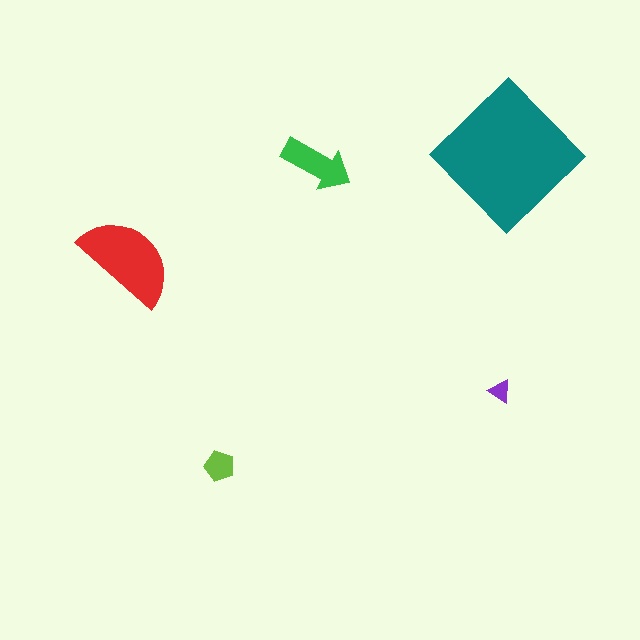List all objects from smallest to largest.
The purple triangle, the lime pentagon, the green arrow, the red semicircle, the teal diamond.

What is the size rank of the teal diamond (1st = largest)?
1st.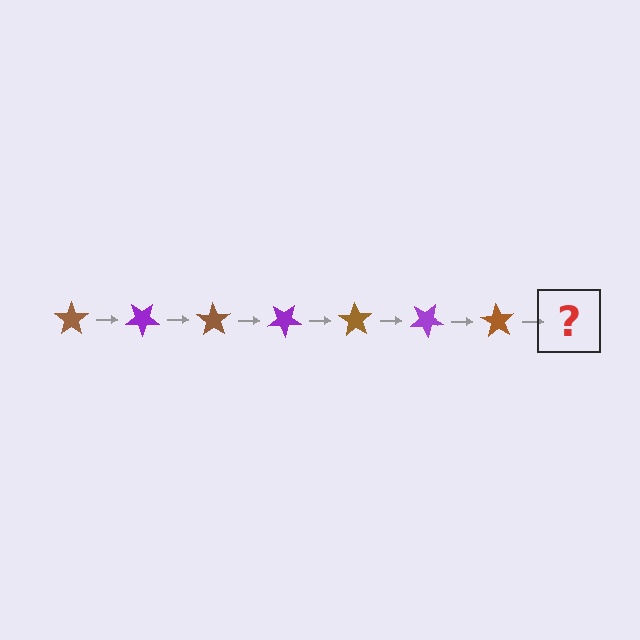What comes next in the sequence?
The next element should be a purple star, rotated 245 degrees from the start.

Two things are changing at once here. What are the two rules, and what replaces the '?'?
The two rules are that it rotates 35 degrees each step and the color cycles through brown and purple. The '?' should be a purple star, rotated 245 degrees from the start.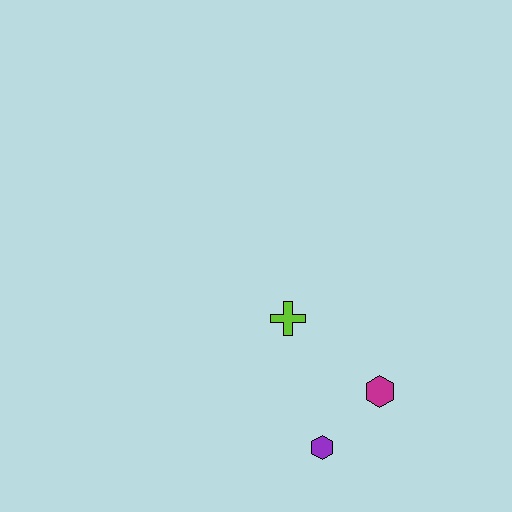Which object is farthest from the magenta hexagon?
The lime cross is farthest from the magenta hexagon.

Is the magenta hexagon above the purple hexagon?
Yes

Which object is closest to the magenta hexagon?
The purple hexagon is closest to the magenta hexagon.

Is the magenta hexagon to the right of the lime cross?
Yes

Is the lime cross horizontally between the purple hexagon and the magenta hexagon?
No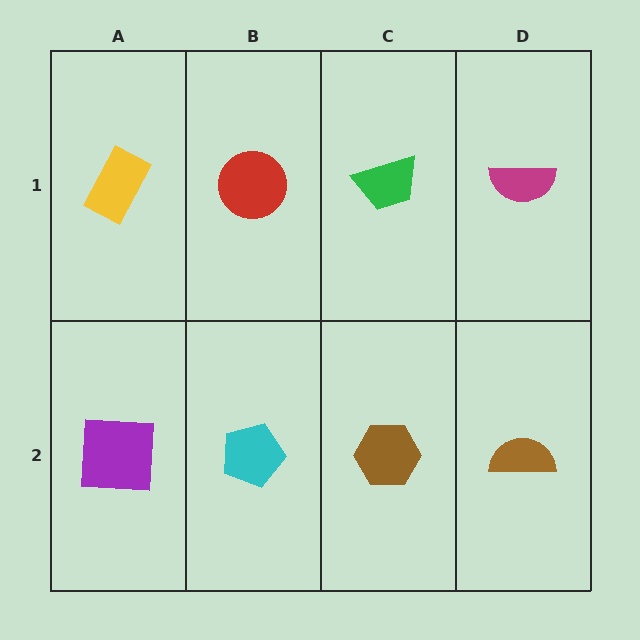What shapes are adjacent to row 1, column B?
A cyan pentagon (row 2, column B), a yellow rectangle (row 1, column A), a green trapezoid (row 1, column C).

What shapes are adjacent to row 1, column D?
A brown semicircle (row 2, column D), a green trapezoid (row 1, column C).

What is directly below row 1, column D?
A brown semicircle.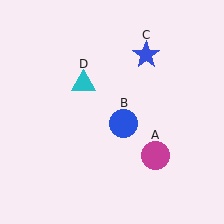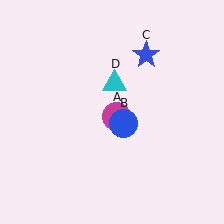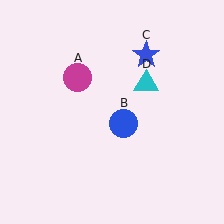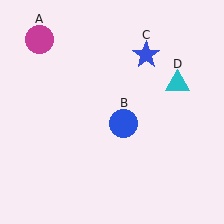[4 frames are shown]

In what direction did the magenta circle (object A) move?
The magenta circle (object A) moved up and to the left.